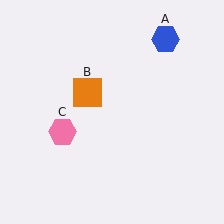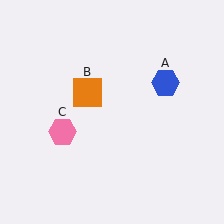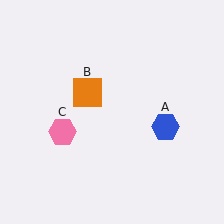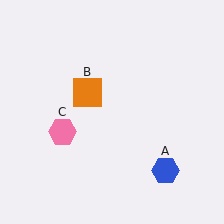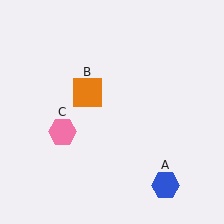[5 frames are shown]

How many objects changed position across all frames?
1 object changed position: blue hexagon (object A).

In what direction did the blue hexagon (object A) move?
The blue hexagon (object A) moved down.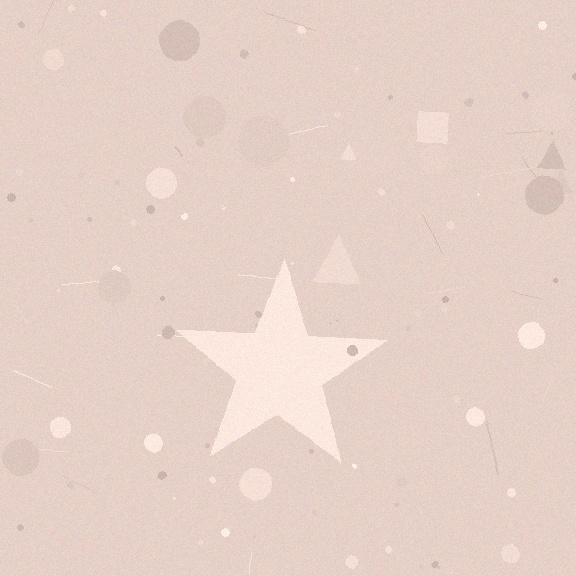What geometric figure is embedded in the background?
A star is embedded in the background.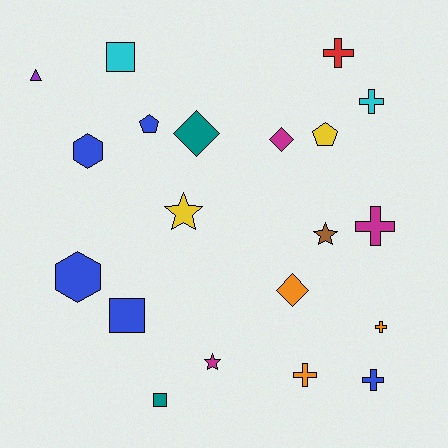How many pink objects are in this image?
There are no pink objects.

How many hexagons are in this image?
There are 2 hexagons.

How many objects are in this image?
There are 20 objects.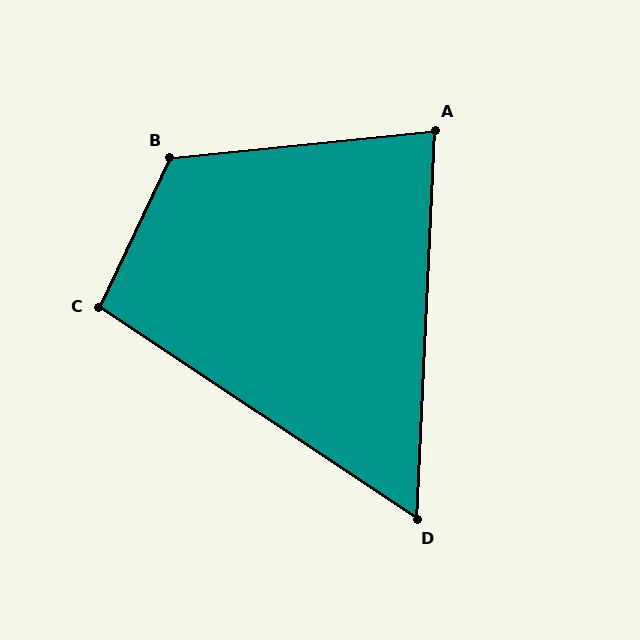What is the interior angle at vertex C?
Approximately 98 degrees (obtuse).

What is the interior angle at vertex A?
Approximately 82 degrees (acute).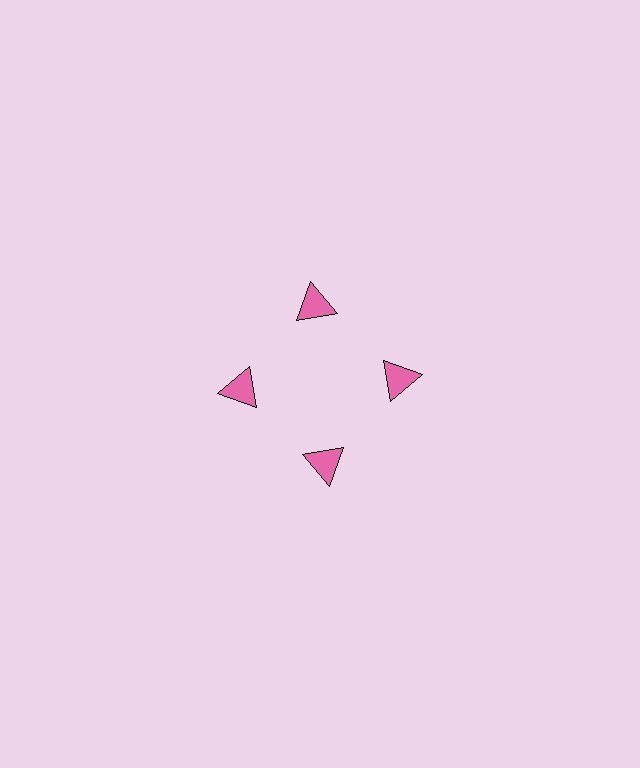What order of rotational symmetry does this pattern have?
This pattern has 4-fold rotational symmetry.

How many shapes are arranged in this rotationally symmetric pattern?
There are 4 shapes, arranged in 4 groups of 1.